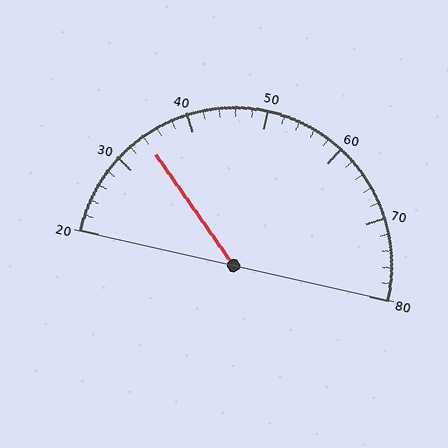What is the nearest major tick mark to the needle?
The nearest major tick mark is 30.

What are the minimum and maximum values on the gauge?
The gauge ranges from 20 to 80.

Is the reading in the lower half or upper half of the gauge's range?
The reading is in the lower half of the range (20 to 80).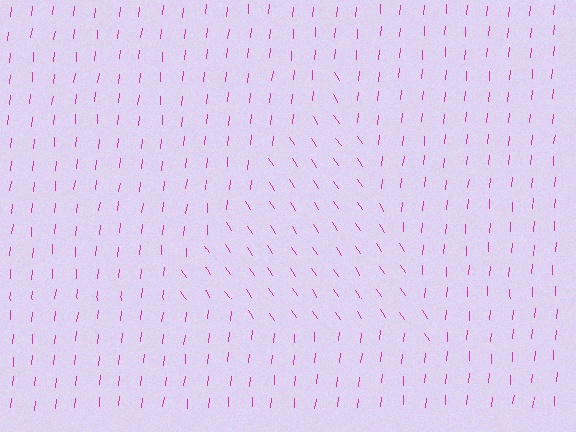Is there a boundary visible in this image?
Yes, there is a texture boundary formed by a change in line orientation.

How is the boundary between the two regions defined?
The boundary is defined purely by a change in line orientation (approximately 39 degrees difference). All lines are the same color and thickness.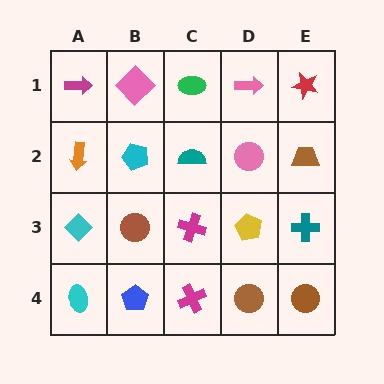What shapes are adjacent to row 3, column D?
A pink circle (row 2, column D), a brown circle (row 4, column D), a magenta cross (row 3, column C), a teal cross (row 3, column E).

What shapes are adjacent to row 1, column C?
A teal semicircle (row 2, column C), a pink diamond (row 1, column B), a pink arrow (row 1, column D).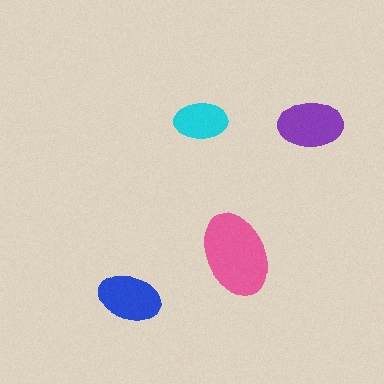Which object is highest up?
The cyan ellipse is topmost.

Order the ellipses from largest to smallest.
the pink one, the purple one, the blue one, the cyan one.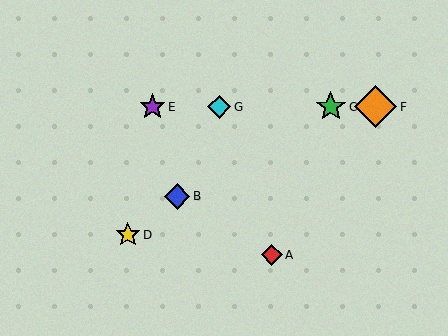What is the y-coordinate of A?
Object A is at y≈255.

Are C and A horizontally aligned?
No, C is at y≈107 and A is at y≈255.